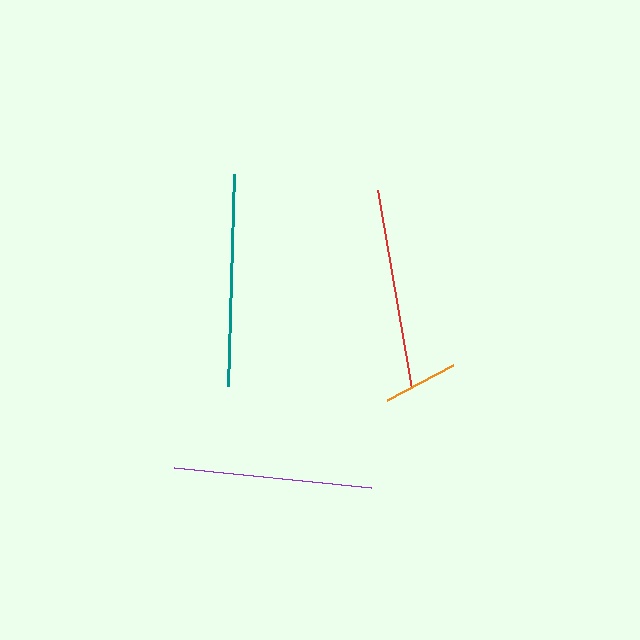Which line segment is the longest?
The teal line is the longest at approximately 212 pixels.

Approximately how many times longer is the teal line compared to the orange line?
The teal line is approximately 2.8 times the length of the orange line.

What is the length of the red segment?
The red segment is approximately 201 pixels long.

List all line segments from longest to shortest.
From longest to shortest: teal, red, purple, orange.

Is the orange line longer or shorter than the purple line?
The purple line is longer than the orange line.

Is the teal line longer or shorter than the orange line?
The teal line is longer than the orange line.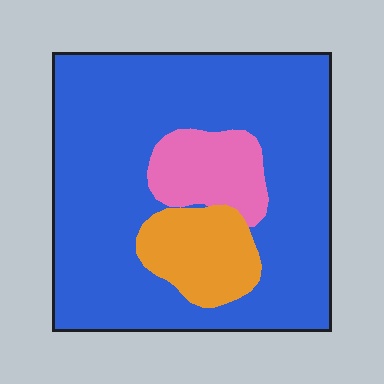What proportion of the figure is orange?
Orange covers 12% of the figure.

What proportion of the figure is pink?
Pink takes up about one tenth (1/10) of the figure.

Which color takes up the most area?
Blue, at roughly 75%.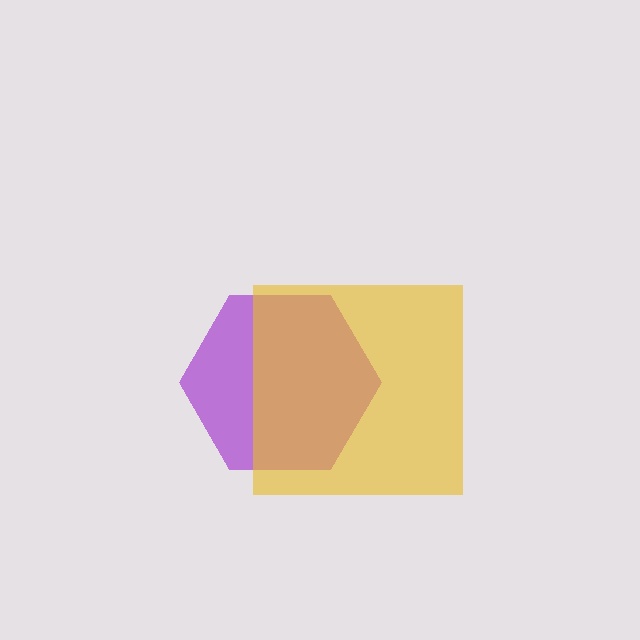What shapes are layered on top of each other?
The layered shapes are: a purple hexagon, a yellow square.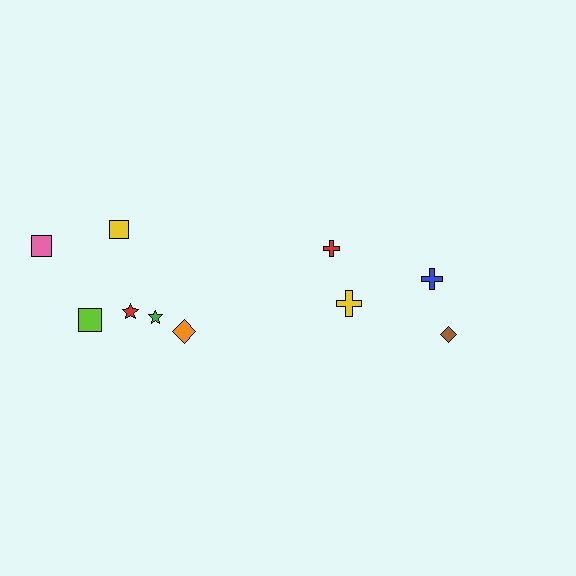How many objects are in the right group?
There are 4 objects.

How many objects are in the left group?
There are 6 objects.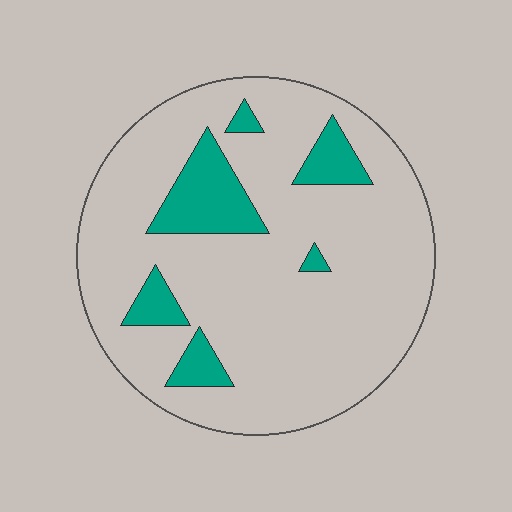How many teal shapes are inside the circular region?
6.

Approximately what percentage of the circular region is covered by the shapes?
Approximately 15%.